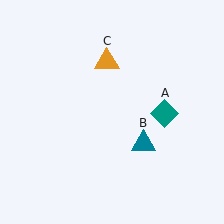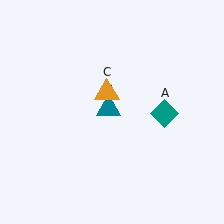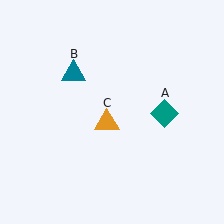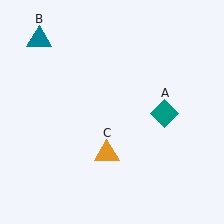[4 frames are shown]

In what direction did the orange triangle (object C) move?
The orange triangle (object C) moved down.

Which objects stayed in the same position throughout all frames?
Teal diamond (object A) remained stationary.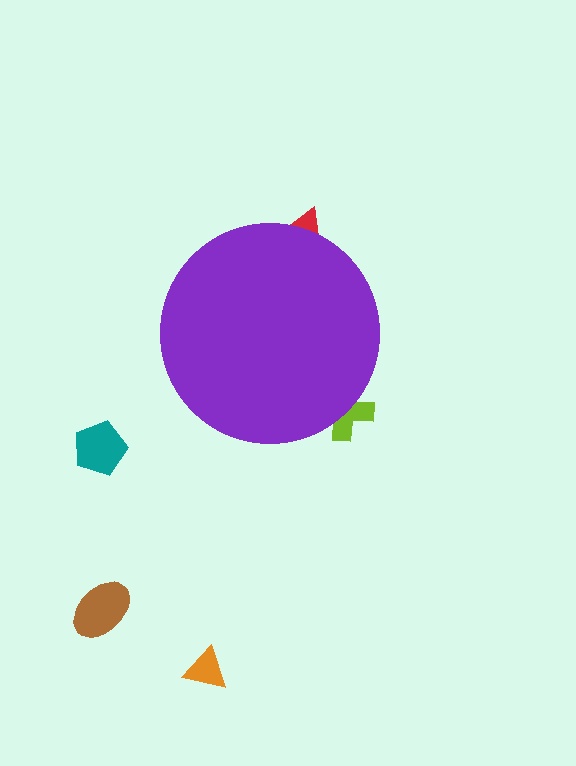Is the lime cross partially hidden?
Yes, the lime cross is partially hidden behind the purple circle.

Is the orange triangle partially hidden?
No, the orange triangle is fully visible.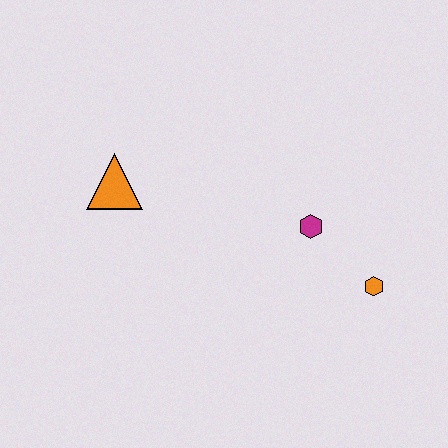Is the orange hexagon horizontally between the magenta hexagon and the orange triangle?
No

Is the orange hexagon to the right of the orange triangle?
Yes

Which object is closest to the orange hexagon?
The magenta hexagon is closest to the orange hexagon.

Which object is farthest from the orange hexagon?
The orange triangle is farthest from the orange hexagon.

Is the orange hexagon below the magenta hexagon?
Yes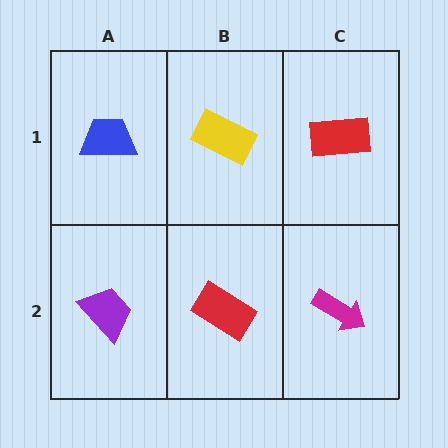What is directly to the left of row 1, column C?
A yellow rectangle.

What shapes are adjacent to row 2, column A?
A blue trapezoid (row 1, column A), a red rectangle (row 2, column B).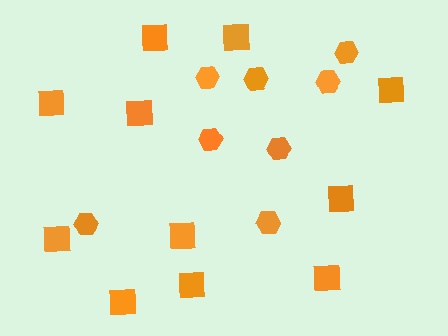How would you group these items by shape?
There are 2 groups: one group of squares (11) and one group of hexagons (8).